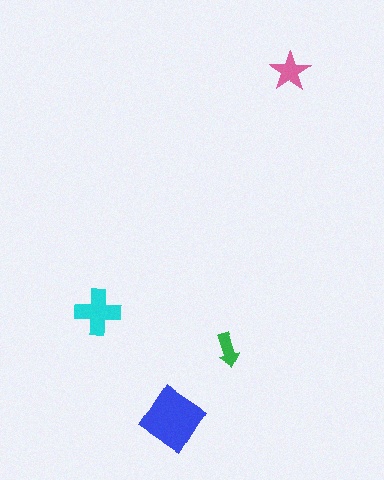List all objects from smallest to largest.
The green arrow, the pink star, the cyan cross, the blue diamond.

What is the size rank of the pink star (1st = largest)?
3rd.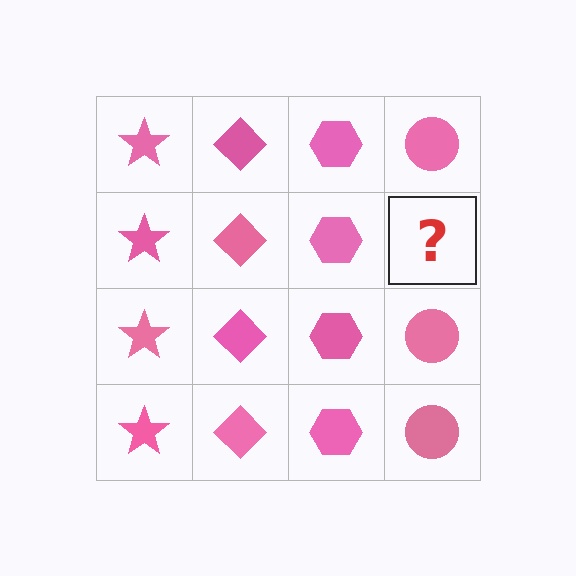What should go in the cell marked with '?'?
The missing cell should contain a pink circle.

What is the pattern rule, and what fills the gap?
The rule is that each column has a consistent shape. The gap should be filled with a pink circle.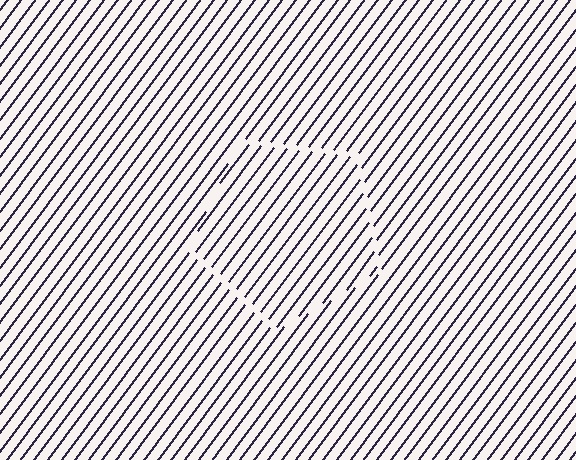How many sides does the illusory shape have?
5 sides — the line-ends trace a pentagon.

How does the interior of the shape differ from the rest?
The interior of the shape contains the same grating, shifted by half a period — the contour is defined by the phase discontinuity where line-ends from the inner and outer gratings abut.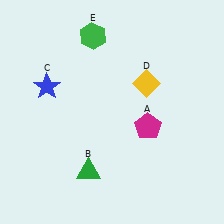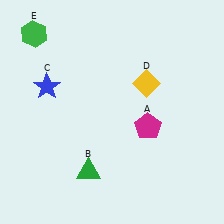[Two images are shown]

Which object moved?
The green hexagon (E) moved left.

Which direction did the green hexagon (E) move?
The green hexagon (E) moved left.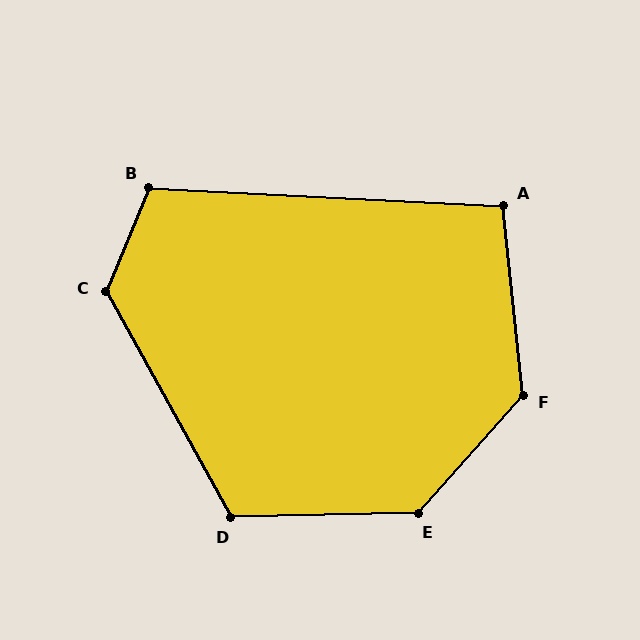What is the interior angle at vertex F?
Approximately 133 degrees (obtuse).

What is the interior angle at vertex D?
Approximately 118 degrees (obtuse).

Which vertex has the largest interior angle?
E, at approximately 133 degrees.